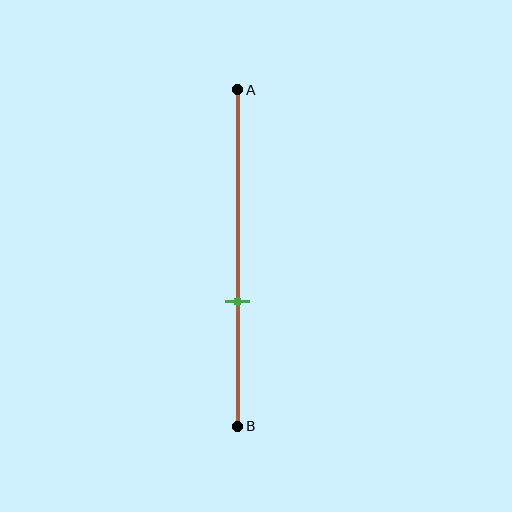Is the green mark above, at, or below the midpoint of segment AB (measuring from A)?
The green mark is below the midpoint of segment AB.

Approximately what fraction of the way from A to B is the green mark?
The green mark is approximately 65% of the way from A to B.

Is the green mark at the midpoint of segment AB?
No, the mark is at about 65% from A, not at the 50% midpoint.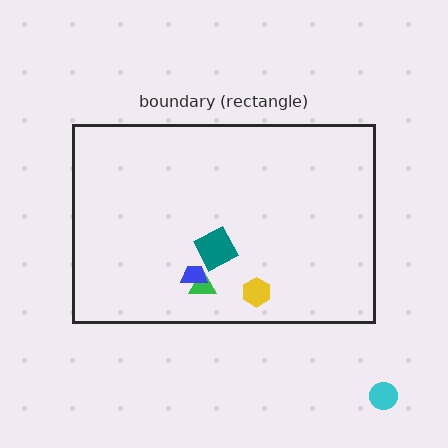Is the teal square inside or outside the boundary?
Inside.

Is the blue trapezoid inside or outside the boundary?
Inside.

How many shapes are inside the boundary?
4 inside, 1 outside.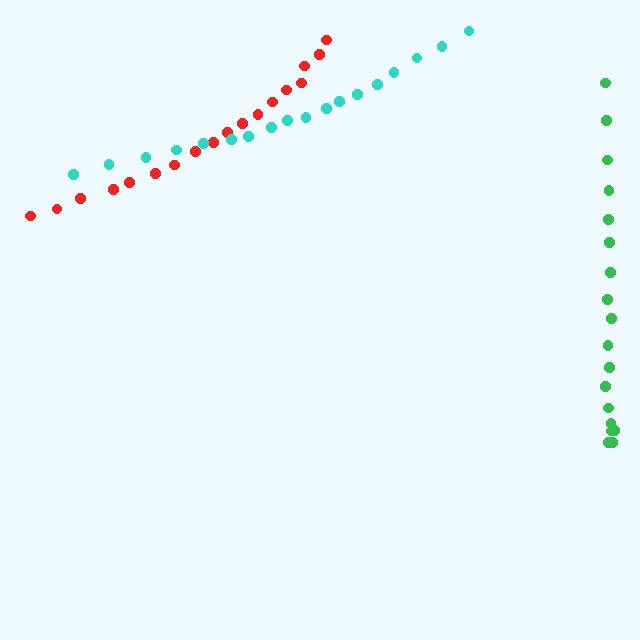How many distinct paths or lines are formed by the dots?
There are 3 distinct paths.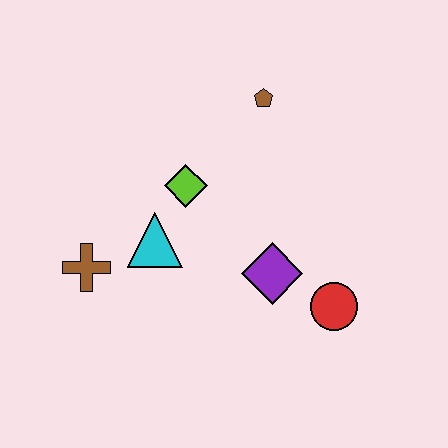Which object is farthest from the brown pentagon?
The brown cross is farthest from the brown pentagon.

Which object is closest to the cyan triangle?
The lime diamond is closest to the cyan triangle.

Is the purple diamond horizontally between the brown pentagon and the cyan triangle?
No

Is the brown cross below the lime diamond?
Yes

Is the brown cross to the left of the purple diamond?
Yes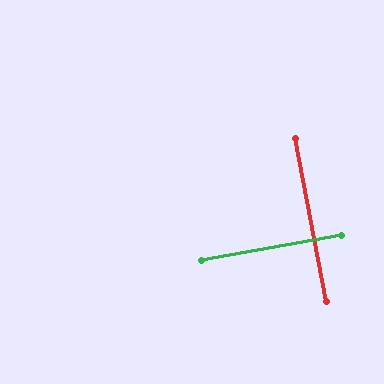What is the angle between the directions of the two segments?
Approximately 89 degrees.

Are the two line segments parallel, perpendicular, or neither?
Perpendicular — they meet at approximately 89°.